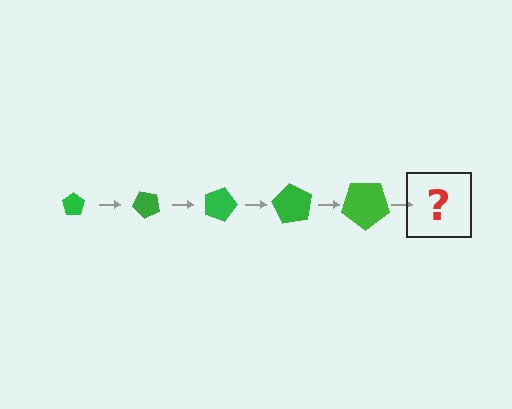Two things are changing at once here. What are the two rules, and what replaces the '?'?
The two rules are that the pentagon grows larger each step and it rotates 45 degrees each step. The '?' should be a pentagon, larger than the previous one and rotated 225 degrees from the start.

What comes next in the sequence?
The next element should be a pentagon, larger than the previous one and rotated 225 degrees from the start.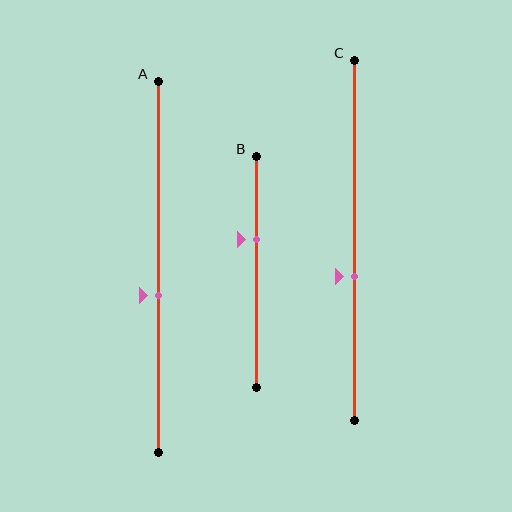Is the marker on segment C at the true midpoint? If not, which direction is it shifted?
No, the marker on segment C is shifted downward by about 10% of the segment length.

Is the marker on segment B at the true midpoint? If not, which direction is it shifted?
No, the marker on segment B is shifted upward by about 14% of the segment length.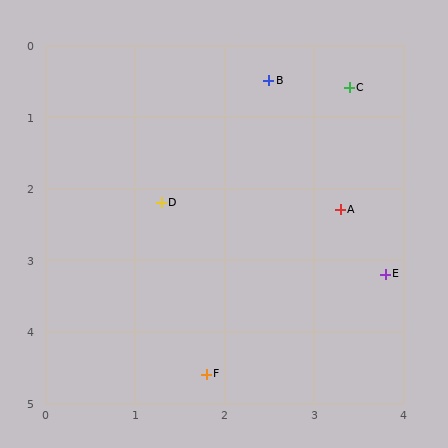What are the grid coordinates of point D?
Point D is at approximately (1.3, 2.2).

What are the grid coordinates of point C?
Point C is at approximately (3.4, 0.6).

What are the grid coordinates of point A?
Point A is at approximately (3.3, 2.3).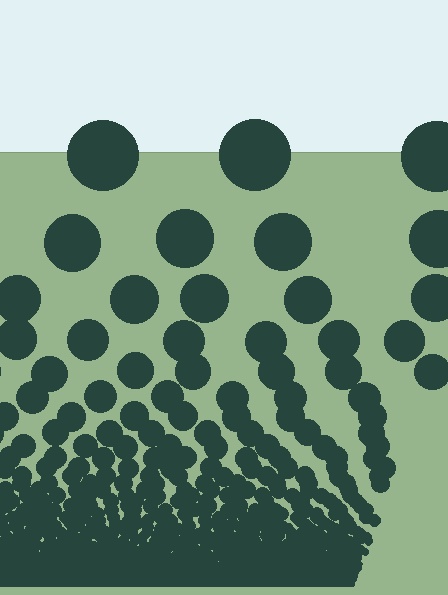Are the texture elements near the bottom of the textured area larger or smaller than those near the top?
Smaller. The gradient is inverted — elements near the bottom are smaller and denser.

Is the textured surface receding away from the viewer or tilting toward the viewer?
The surface appears to tilt toward the viewer. Texture elements get larger and sparser toward the top.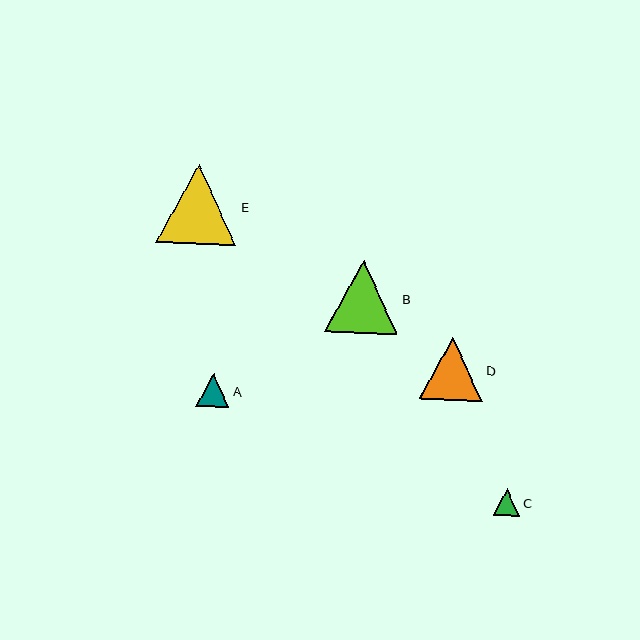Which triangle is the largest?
Triangle E is the largest with a size of approximately 80 pixels.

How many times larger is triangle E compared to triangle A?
Triangle E is approximately 2.4 times the size of triangle A.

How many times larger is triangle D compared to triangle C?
Triangle D is approximately 2.4 times the size of triangle C.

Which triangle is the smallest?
Triangle C is the smallest with a size of approximately 26 pixels.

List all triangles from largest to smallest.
From largest to smallest: E, B, D, A, C.